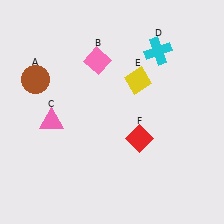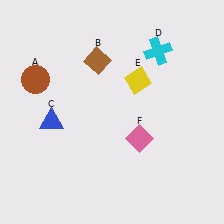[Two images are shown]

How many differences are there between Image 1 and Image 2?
There are 3 differences between the two images.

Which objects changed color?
B changed from pink to brown. C changed from pink to blue. F changed from red to pink.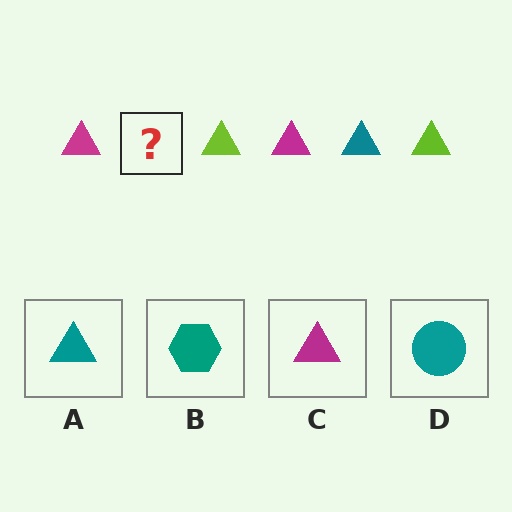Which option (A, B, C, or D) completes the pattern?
A.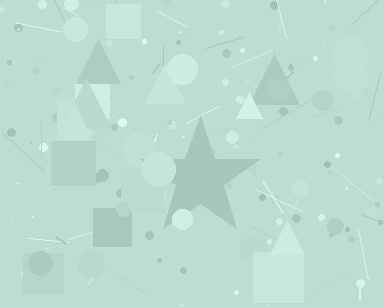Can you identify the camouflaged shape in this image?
The camouflaged shape is a star.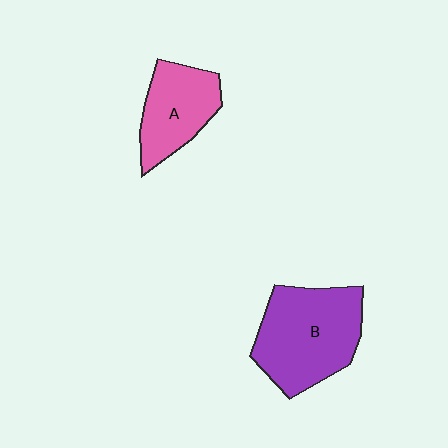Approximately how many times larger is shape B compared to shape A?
Approximately 1.5 times.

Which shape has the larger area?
Shape B (purple).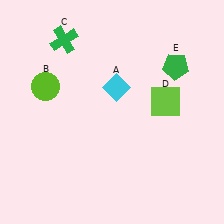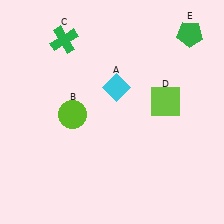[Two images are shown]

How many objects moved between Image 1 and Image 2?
2 objects moved between the two images.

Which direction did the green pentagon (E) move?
The green pentagon (E) moved up.